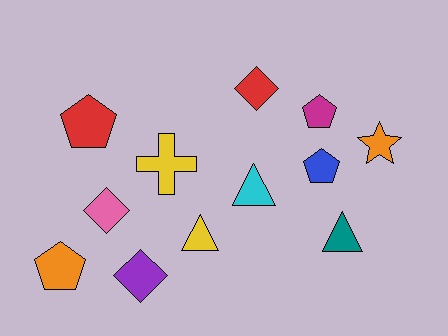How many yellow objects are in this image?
There are 2 yellow objects.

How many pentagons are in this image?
There are 4 pentagons.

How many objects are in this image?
There are 12 objects.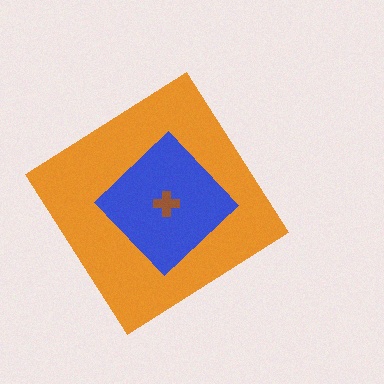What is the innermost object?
The brown cross.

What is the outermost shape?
The orange diamond.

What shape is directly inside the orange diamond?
The blue diamond.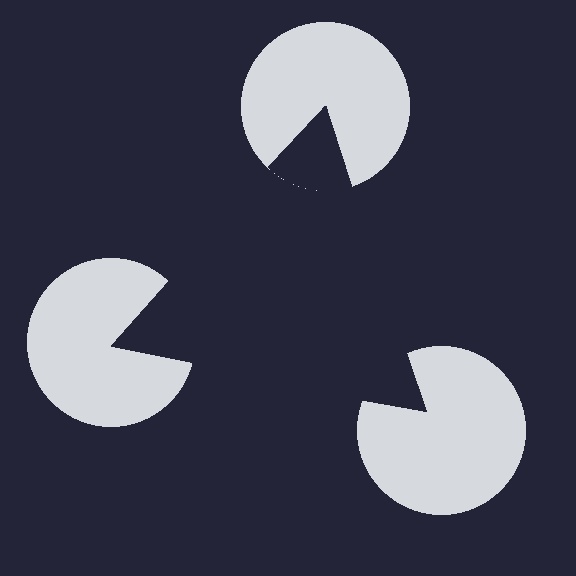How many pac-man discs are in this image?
There are 3 — one at each vertex of the illusory triangle.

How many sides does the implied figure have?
3 sides.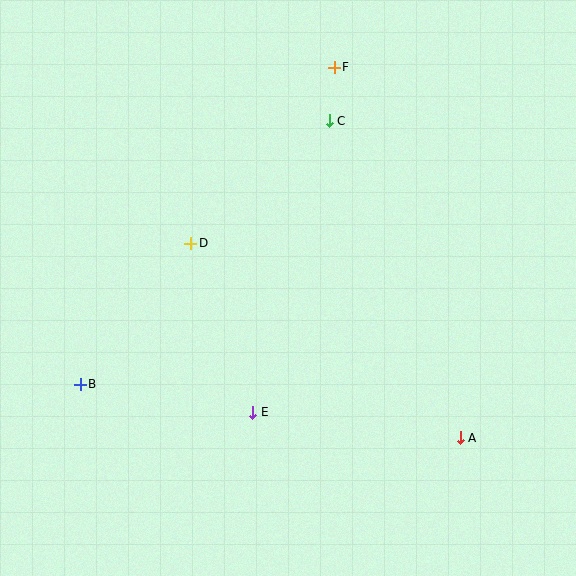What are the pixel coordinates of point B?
Point B is at (80, 384).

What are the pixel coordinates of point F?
Point F is at (334, 67).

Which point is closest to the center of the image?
Point D at (191, 243) is closest to the center.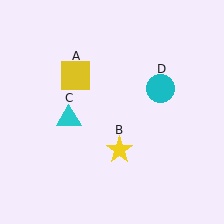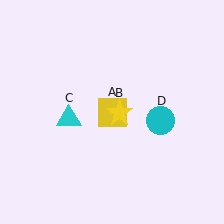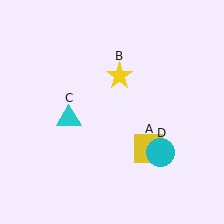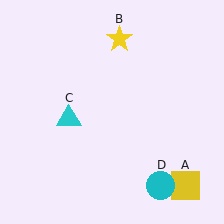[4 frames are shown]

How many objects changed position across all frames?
3 objects changed position: yellow square (object A), yellow star (object B), cyan circle (object D).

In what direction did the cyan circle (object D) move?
The cyan circle (object D) moved down.